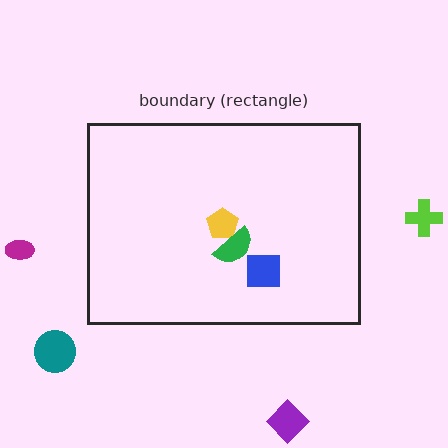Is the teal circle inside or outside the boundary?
Outside.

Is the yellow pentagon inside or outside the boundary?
Inside.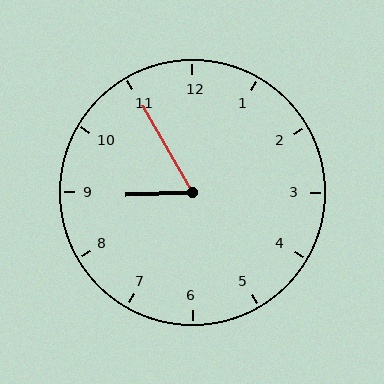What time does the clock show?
8:55.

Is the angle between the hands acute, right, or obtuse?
It is acute.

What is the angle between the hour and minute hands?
Approximately 62 degrees.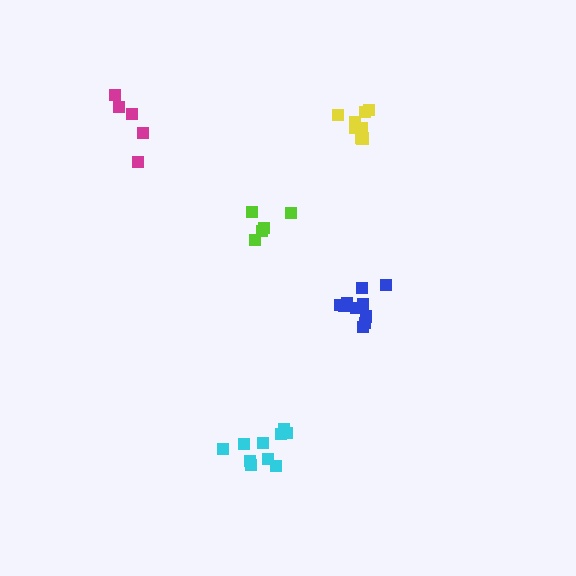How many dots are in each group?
Group 1: 5 dots, Group 2: 10 dots, Group 3: 11 dots, Group 4: 8 dots, Group 5: 5 dots (39 total).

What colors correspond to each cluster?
The clusters are colored: magenta, cyan, blue, yellow, lime.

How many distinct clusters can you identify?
There are 5 distinct clusters.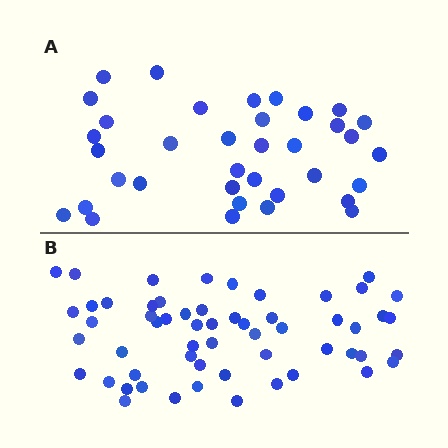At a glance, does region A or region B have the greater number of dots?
Region B (the bottom region) has more dots.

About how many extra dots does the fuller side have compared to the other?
Region B has approximately 20 more dots than region A.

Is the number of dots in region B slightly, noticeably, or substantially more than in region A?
Region B has substantially more. The ratio is roughly 1.6 to 1.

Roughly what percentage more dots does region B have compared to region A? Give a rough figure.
About 60% more.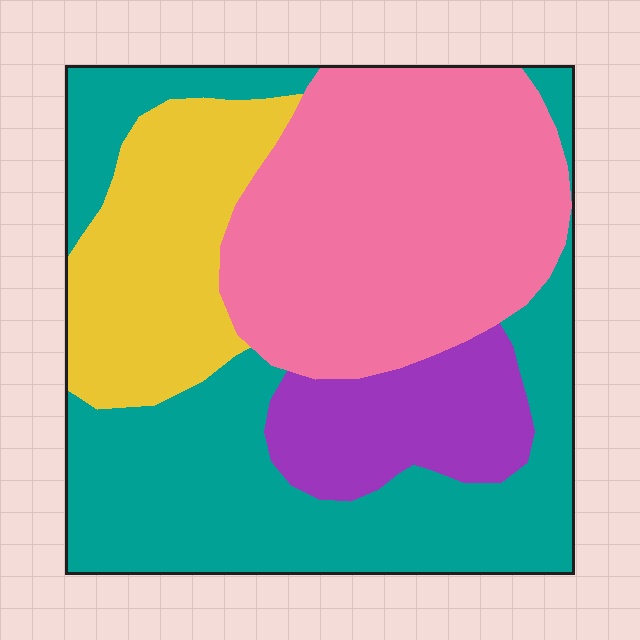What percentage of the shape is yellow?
Yellow covers about 20% of the shape.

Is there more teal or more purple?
Teal.